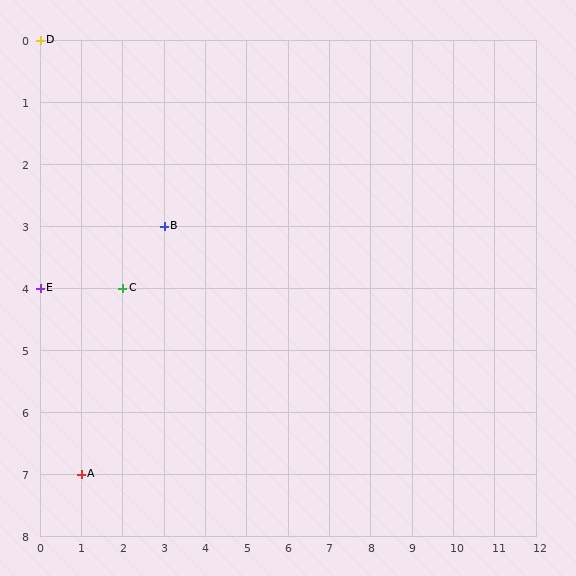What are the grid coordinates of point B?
Point B is at grid coordinates (3, 3).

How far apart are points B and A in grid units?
Points B and A are 2 columns and 4 rows apart (about 4.5 grid units diagonally).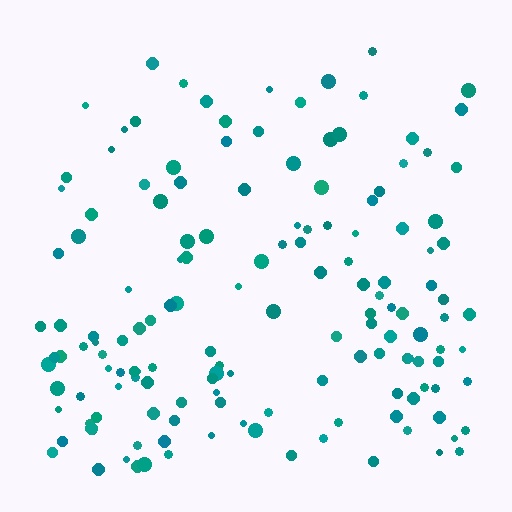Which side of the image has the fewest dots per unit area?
The top.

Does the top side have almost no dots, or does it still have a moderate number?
Still a moderate number, just noticeably fewer than the bottom.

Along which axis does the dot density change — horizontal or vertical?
Vertical.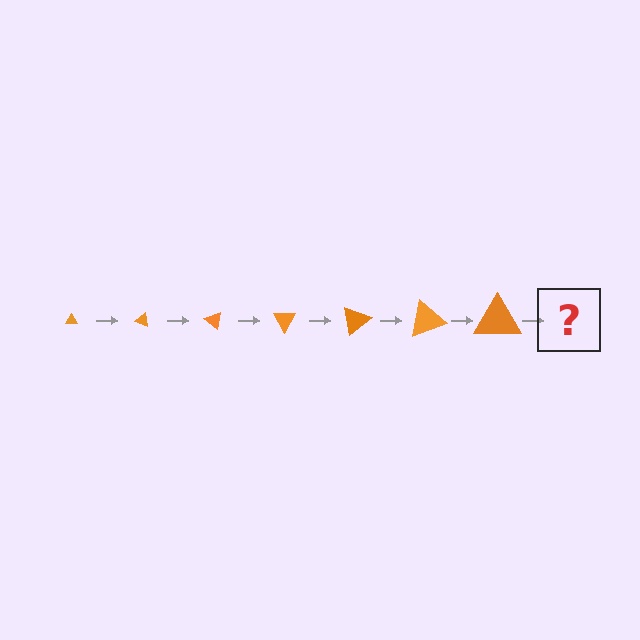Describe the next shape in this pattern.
It should be a triangle, larger than the previous one and rotated 140 degrees from the start.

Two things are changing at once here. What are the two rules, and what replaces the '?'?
The two rules are that the triangle grows larger each step and it rotates 20 degrees each step. The '?' should be a triangle, larger than the previous one and rotated 140 degrees from the start.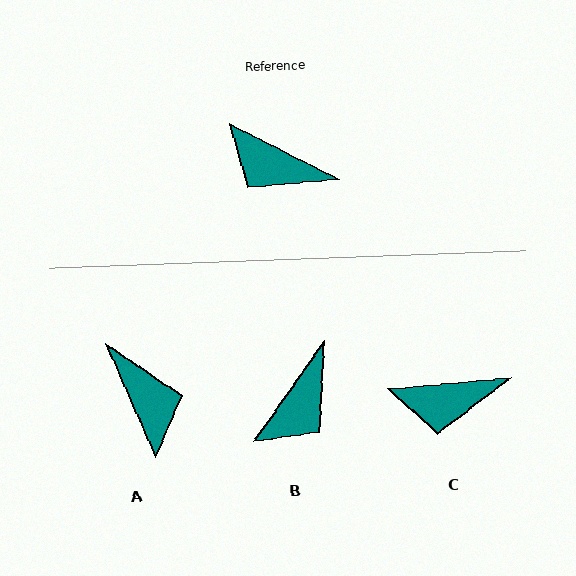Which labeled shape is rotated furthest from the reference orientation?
A, about 141 degrees away.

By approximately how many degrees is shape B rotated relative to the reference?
Approximately 82 degrees counter-clockwise.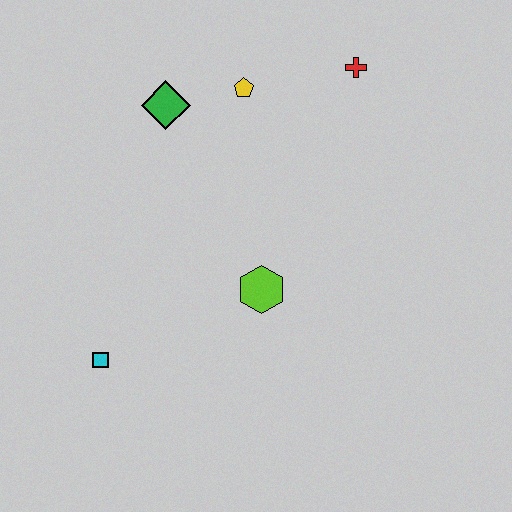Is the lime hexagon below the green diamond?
Yes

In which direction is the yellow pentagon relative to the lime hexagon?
The yellow pentagon is above the lime hexagon.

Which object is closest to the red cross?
The yellow pentagon is closest to the red cross.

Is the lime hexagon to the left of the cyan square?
No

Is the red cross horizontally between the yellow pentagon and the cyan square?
No